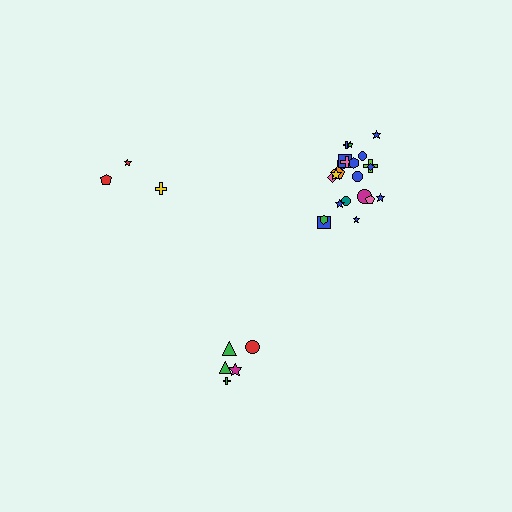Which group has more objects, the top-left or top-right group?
The top-right group.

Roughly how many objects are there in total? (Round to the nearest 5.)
Roughly 30 objects in total.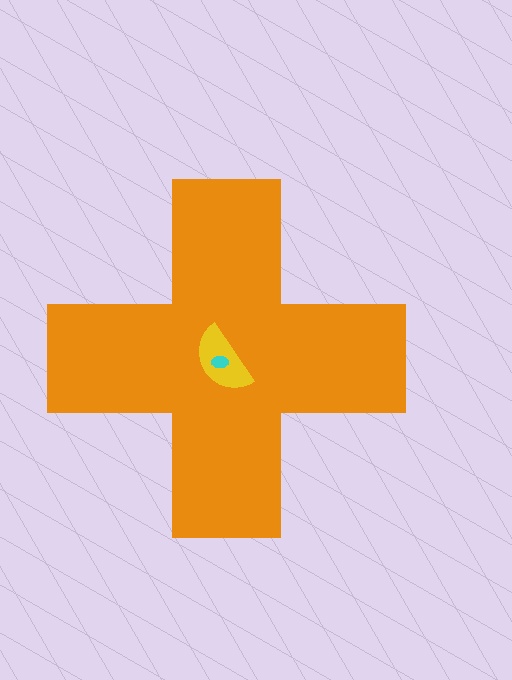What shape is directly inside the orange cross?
The yellow semicircle.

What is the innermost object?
The cyan ellipse.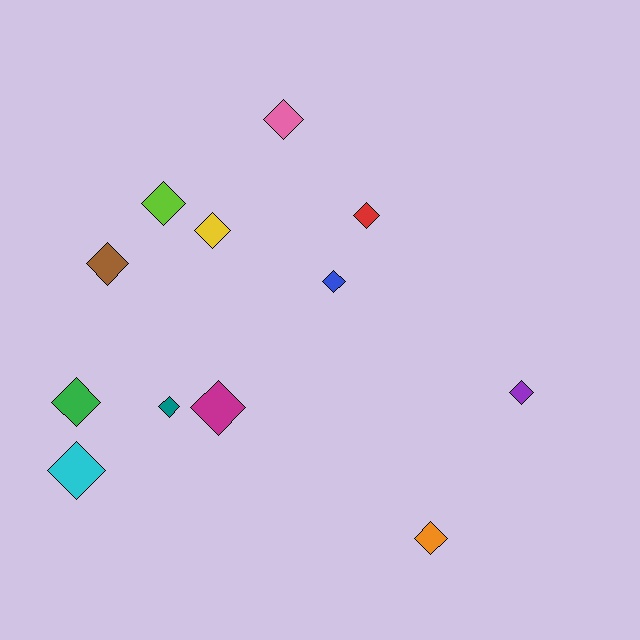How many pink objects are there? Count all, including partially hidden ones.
There is 1 pink object.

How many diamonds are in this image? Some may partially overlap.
There are 12 diamonds.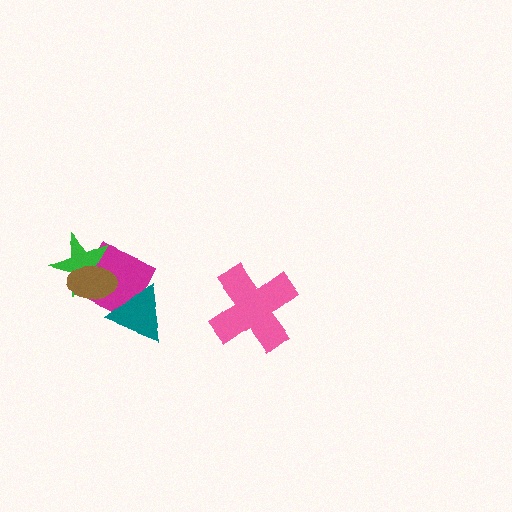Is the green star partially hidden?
Yes, it is partially covered by another shape.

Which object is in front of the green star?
The brown ellipse is in front of the green star.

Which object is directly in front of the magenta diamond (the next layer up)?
The green star is directly in front of the magenta diamond.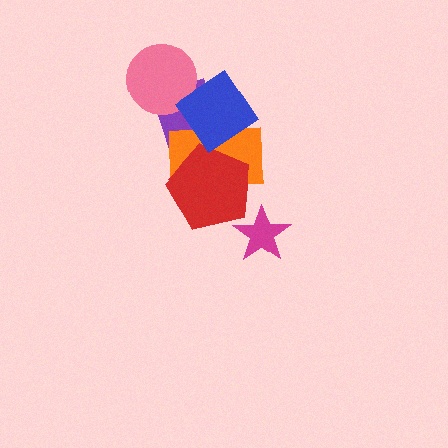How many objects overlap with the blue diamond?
4 objects overlap with the blue diamond.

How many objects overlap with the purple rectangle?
4 objects overlap with the purple rectangle.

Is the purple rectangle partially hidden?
Yes, it is partially covered by another shape.